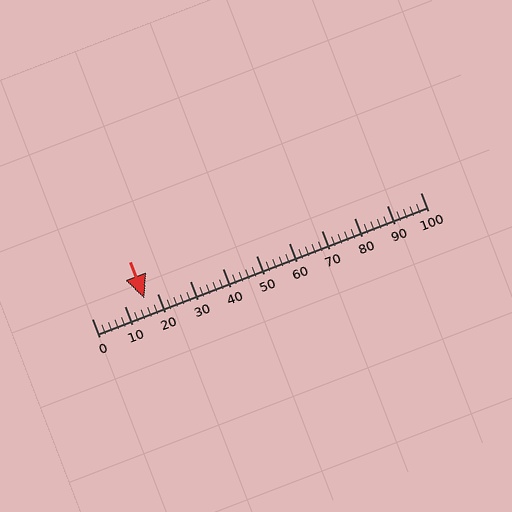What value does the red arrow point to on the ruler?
The red arrow points to approximately 16.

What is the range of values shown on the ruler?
The ruler shows values from 0 to 100.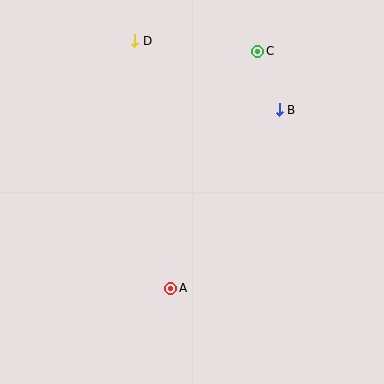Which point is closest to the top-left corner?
Point D is closest to the top-left corner.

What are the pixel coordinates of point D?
Point D is at (135, 41).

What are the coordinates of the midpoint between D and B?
The midpoint between D and B is at (207, 75).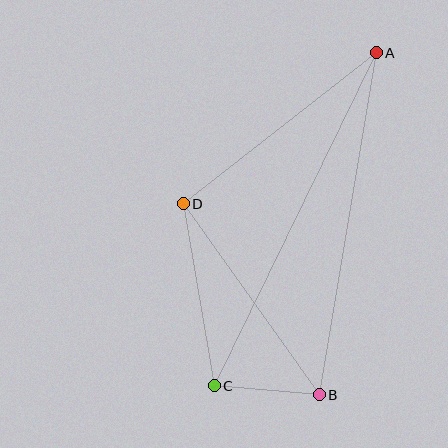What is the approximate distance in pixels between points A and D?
The distance between A and D is approximately 245 pixels.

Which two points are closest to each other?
Points B and C are closest to each other.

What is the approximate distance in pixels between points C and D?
The distance between C and D is approximately 185 pixels.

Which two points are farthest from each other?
Points A and C are farthest from each other.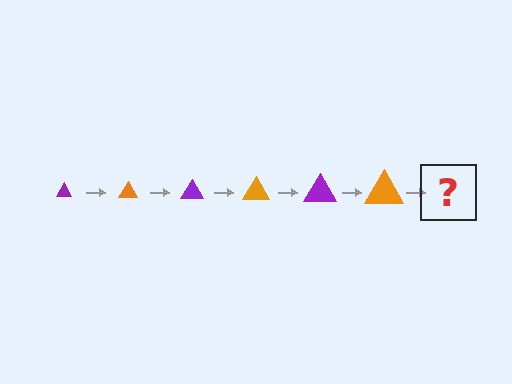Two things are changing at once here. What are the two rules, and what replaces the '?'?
The two rules are that the triangle grows larger each step and the color cycles through purple and orange. The '?' should be a purple triangle, larger than the previous one.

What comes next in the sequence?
The next element should be a purple triangle, larger than the previous one.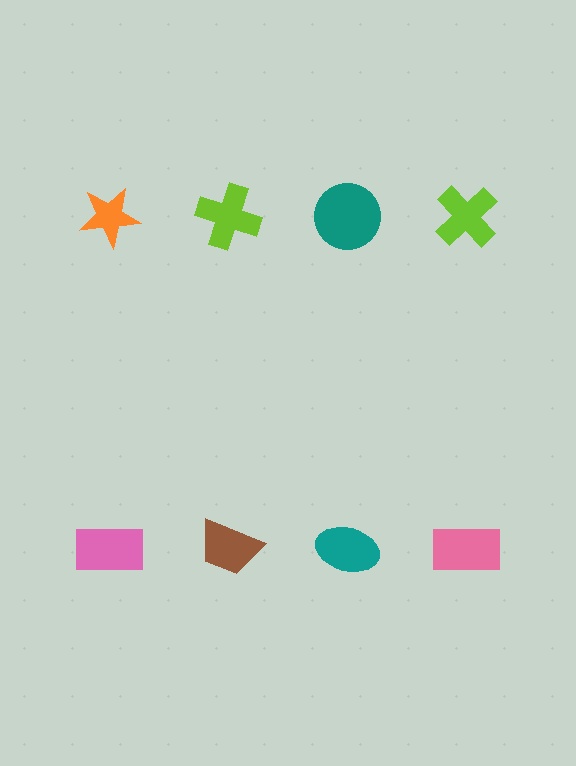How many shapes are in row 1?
4 shapes.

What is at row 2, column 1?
A pink rectangle.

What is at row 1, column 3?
A teal circle.